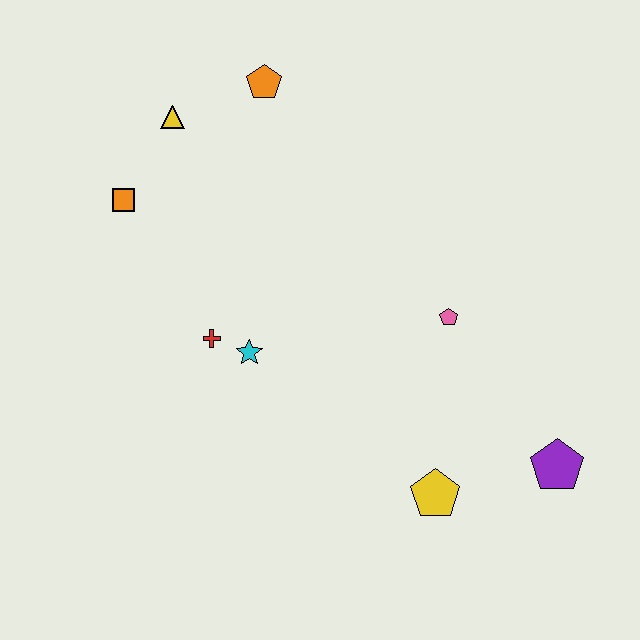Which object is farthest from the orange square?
The purple pentagon is farthest from the orange square.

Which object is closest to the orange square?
The yellow triangle is closest to the orange square.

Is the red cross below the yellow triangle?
Yes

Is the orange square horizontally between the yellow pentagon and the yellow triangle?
No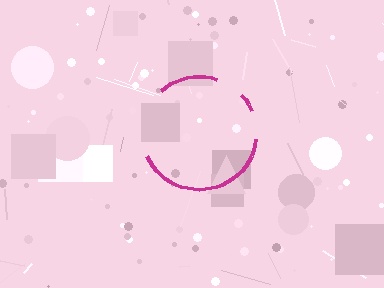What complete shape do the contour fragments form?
The contour fragments form a circle.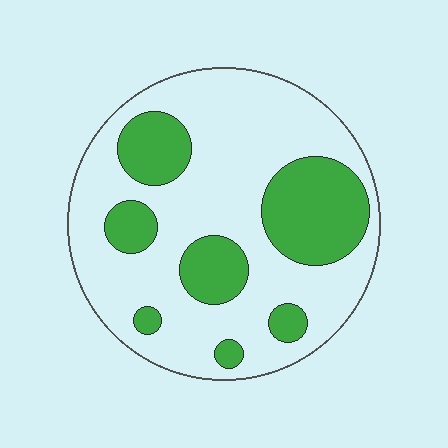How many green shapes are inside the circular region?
7.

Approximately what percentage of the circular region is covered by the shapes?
Approximately 30%.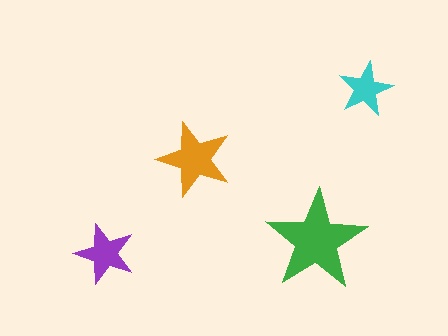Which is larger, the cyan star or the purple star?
The purple one.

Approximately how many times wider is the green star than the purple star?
About 1.5 times wider.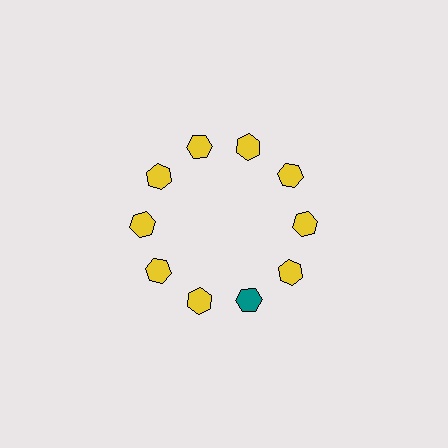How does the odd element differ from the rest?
It has a different color: teal instead of yellow.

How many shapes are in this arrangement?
There are 10 shapes arranged in a ring pattern.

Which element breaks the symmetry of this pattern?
The teal hexagon at roughly the 5 o'clock position breaks the symmetry. All other shapes are yellow hexagons.